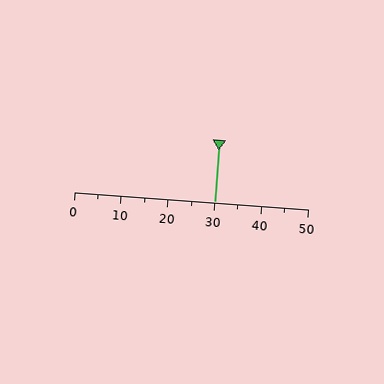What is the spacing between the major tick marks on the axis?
The major ticks are spaced 10 apart.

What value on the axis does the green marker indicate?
The marker indicates approximately 30.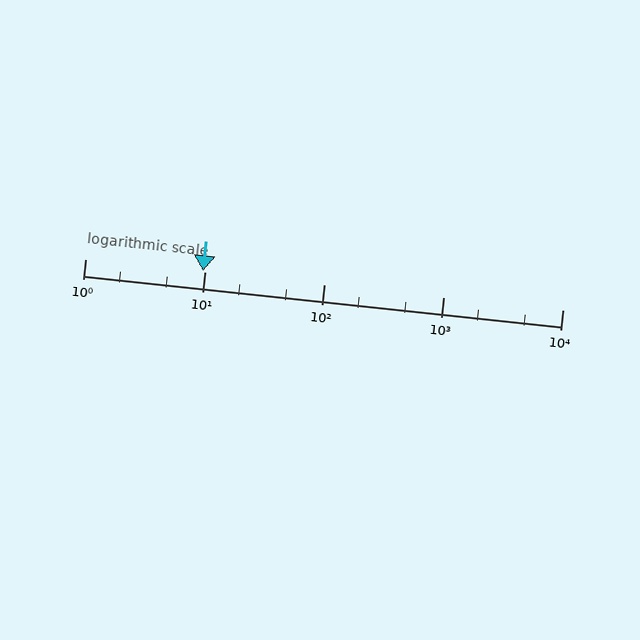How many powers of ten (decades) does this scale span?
The scale spans 4 decades, from 1 to 10000.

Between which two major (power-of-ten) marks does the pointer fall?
The pointer is between 1 and 10.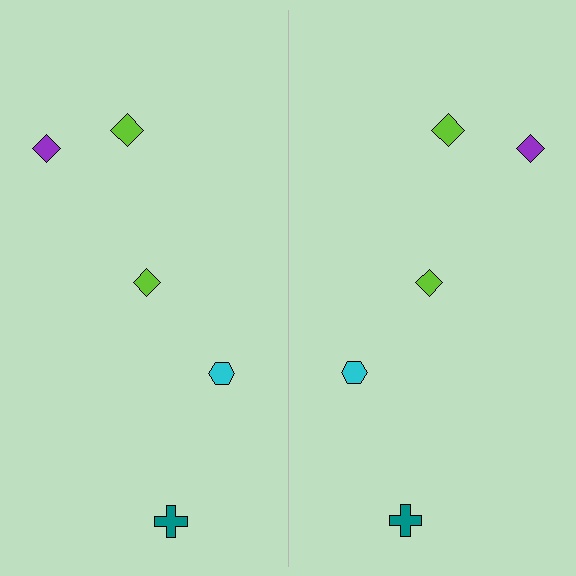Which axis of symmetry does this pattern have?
The pattern has a vertical axis of symmetry running through the center of the image.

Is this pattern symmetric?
Yes, this pattern has bilateral (reflection) symmetry.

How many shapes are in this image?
There are 10 shapes in this image.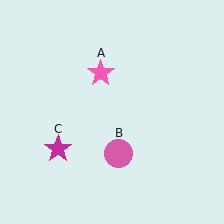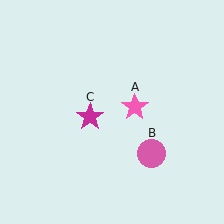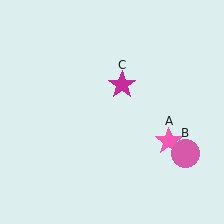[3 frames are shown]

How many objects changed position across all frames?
3 objects changed position: pink star (object A), pink circle (object B), magenta star (object C).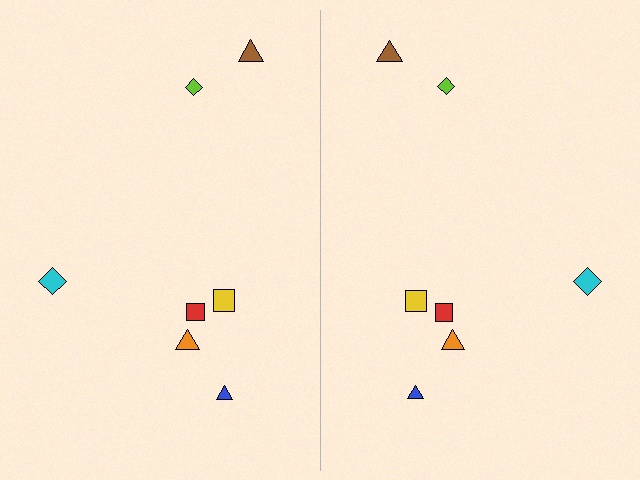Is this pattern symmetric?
Yes, this pattern has bilateral (reflection) symmetry.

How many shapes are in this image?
There are 14 shapes in this image.